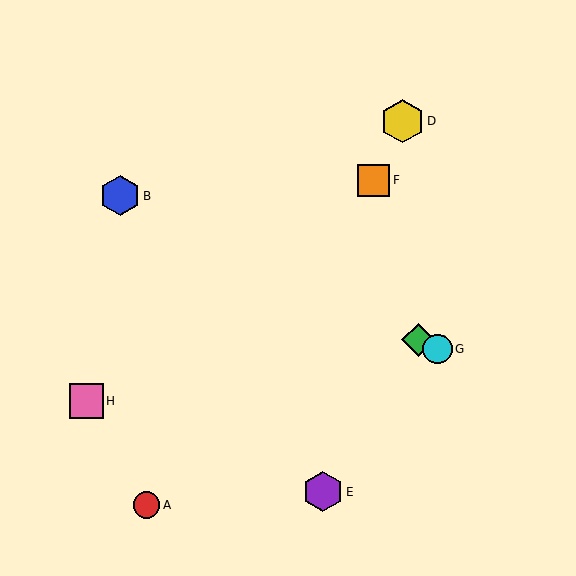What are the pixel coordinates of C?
Object C is at (418, 340).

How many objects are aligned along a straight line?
3 objects (B, C, G) are aligned along a straight line.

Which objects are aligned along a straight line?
Objects B, C, G are aligned along a straight line.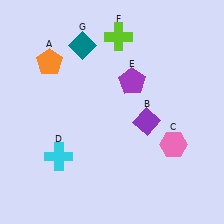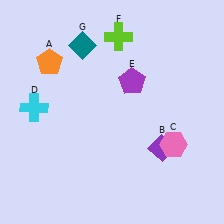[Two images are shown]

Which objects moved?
The objects that moved are: the purple diamond (B), the cyan cross (D).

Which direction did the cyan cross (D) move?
The cyan cross (D) moved up.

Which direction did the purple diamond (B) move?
The purple diamond (B) moved down.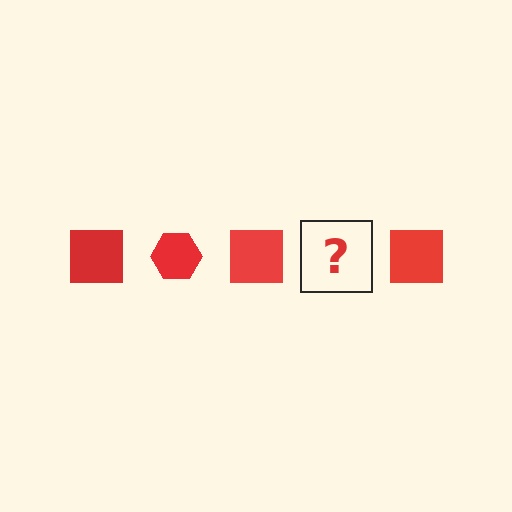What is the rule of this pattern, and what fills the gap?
The rule is that the pattern cycles through square, hexagon shapes in red. The gap should be filled with a red hexagon.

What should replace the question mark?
The question mark should be replaced with a red hexagon.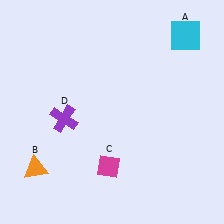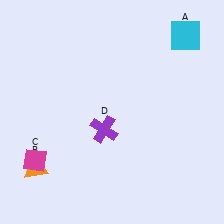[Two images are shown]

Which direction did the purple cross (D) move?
The purple cross (D) moved right.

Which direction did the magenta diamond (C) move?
The magenta diamond (C) moved left.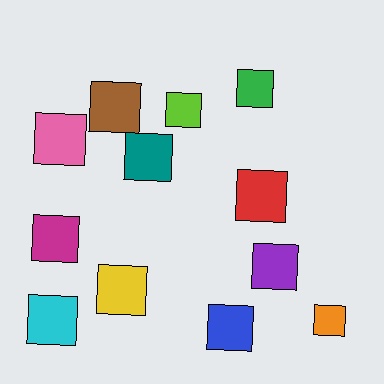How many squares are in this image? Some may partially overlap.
There are 12 squares.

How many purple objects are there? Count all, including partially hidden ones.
There is 1 purple object.